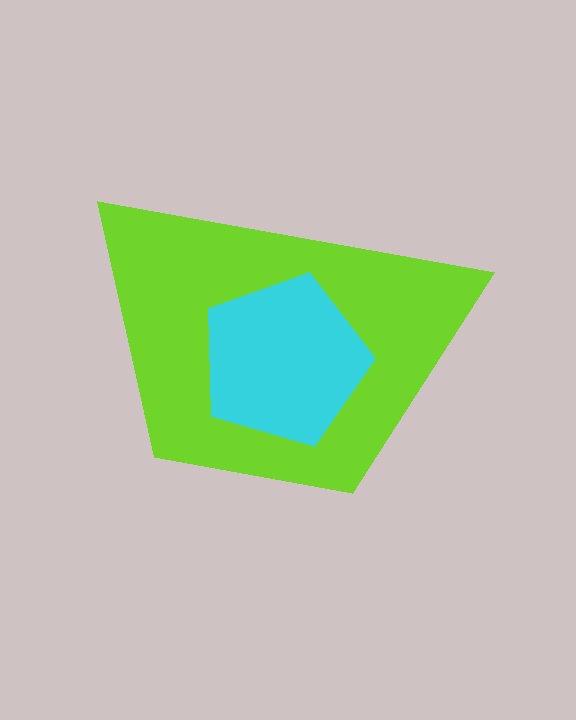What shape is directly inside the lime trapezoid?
The cyan pentagon.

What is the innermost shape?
The cyan pentagon.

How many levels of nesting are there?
2.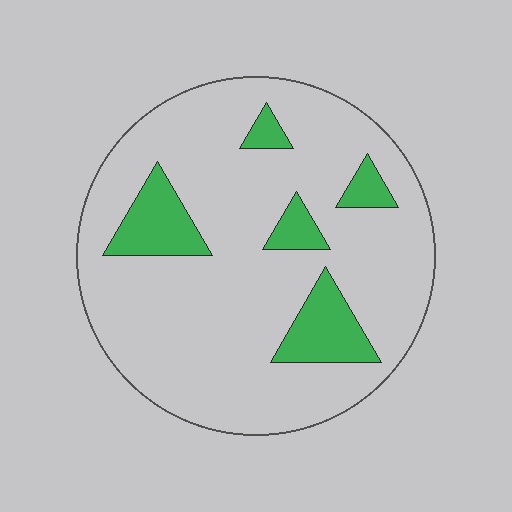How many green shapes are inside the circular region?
5.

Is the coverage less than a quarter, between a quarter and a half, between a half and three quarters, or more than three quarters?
Less than a quarter.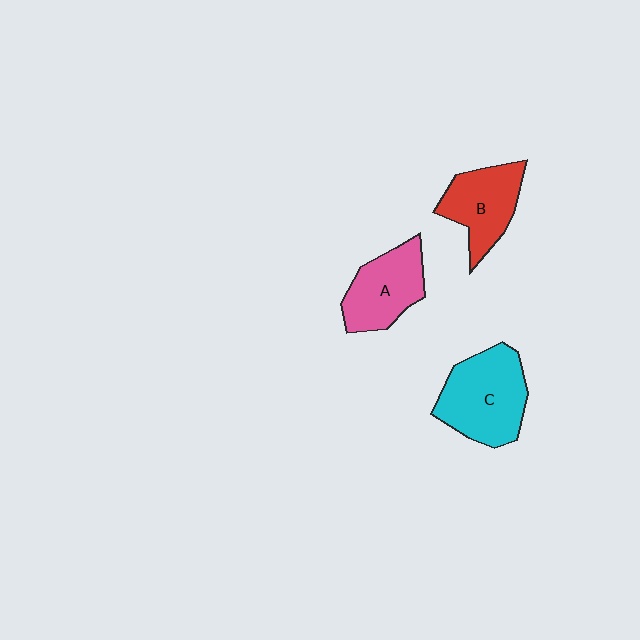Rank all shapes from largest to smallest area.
From largest to smallest: C (cyan), B (red), A (pink).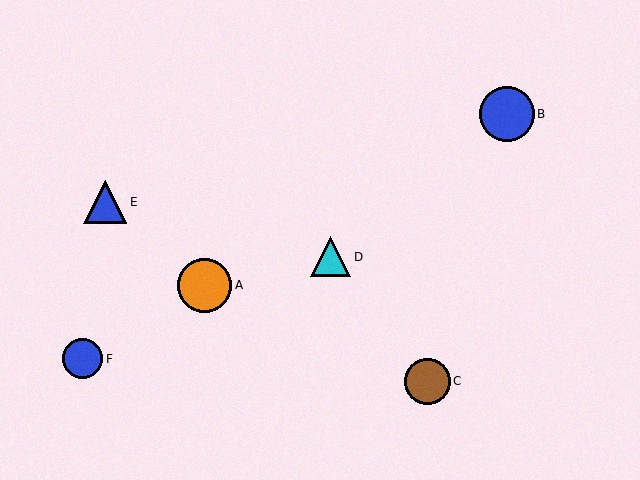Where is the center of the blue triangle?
The center of the blue triangle is at (105, 202).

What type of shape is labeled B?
Shape B is a blue circle.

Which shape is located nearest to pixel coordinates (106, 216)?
The blue triangle (labeled E) at (105, 202) is nearest to that location.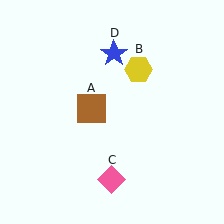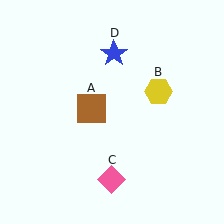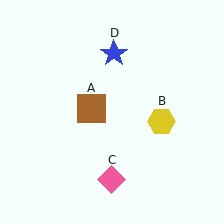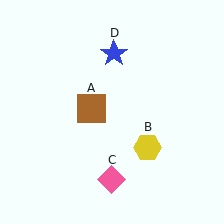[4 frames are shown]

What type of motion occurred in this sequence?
The yellow hexagon (object B) rotated clockwise around the center of the scene.